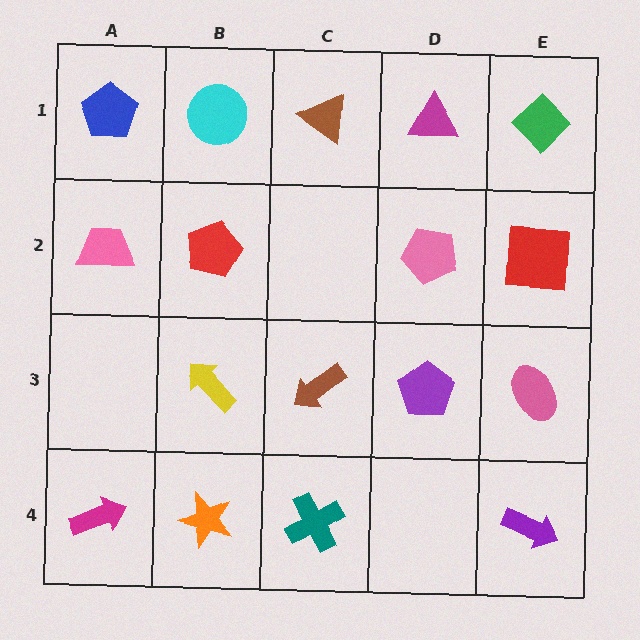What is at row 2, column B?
A red pentagon.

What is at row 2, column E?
A red square.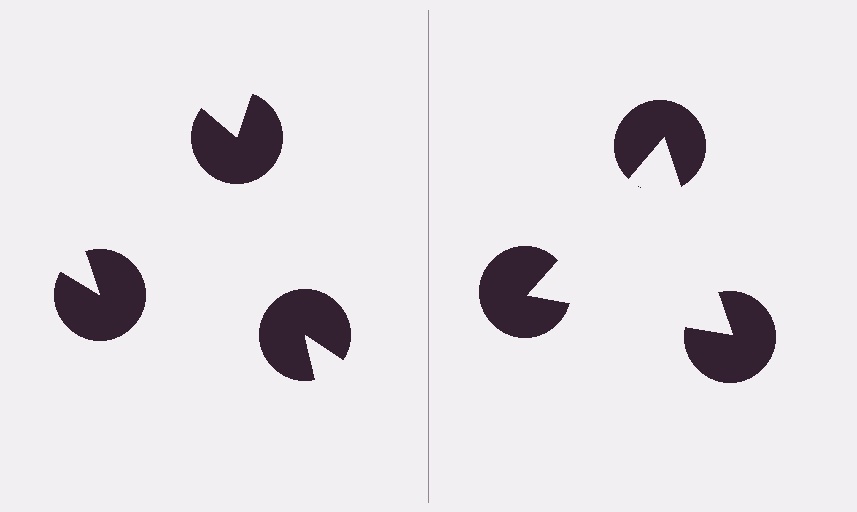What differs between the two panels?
The pac-man discs are positioned identically on both sides; only the wedge orientations differ. On the right they align to a triangle; on the left they are misaligned.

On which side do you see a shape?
An illusory triangle appears on the right side. On the left side the wedge cuts are rotated, so no coherent shape forms.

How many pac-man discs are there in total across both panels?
6 — 3 on each side.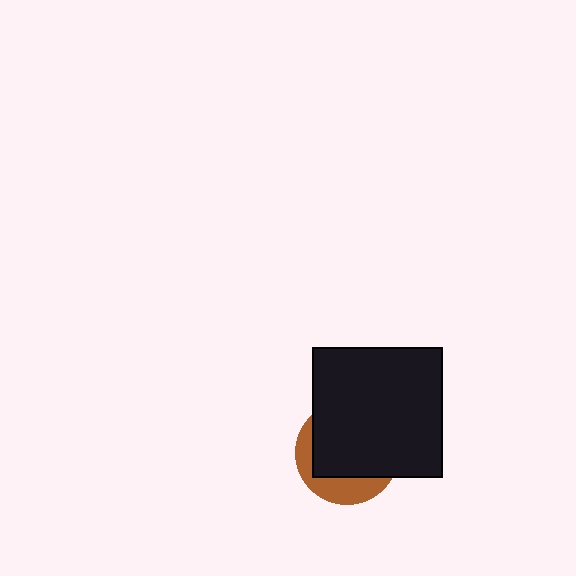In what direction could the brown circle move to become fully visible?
The brown circle could move toward the lower-left. That would shift it out from behind the black square entirely.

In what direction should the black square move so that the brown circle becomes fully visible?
The black square should move toward the upper-right. That is the shortest direction to clear the overlap and leave the brown circle fully visible.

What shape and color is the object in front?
The object in front is a black square.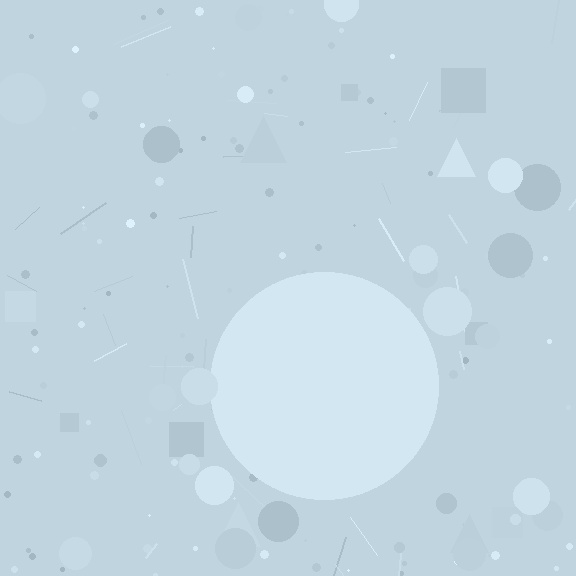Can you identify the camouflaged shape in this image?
The camouflaged shape is a circle.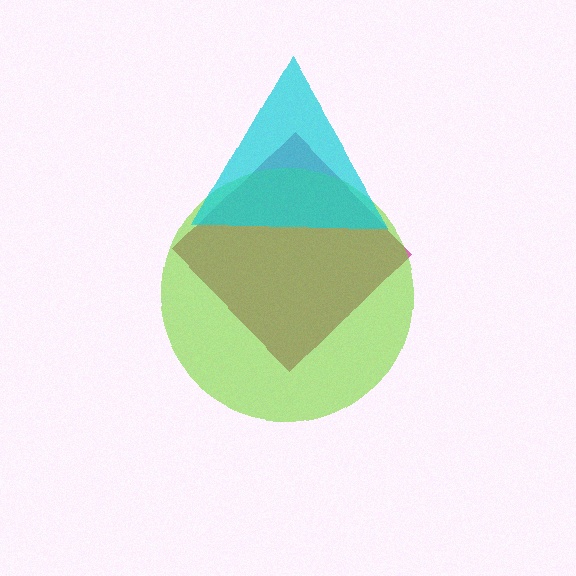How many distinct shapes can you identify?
There are 3 distinct shapes: a magenta diamond, a lime circle, a cyan triangle.